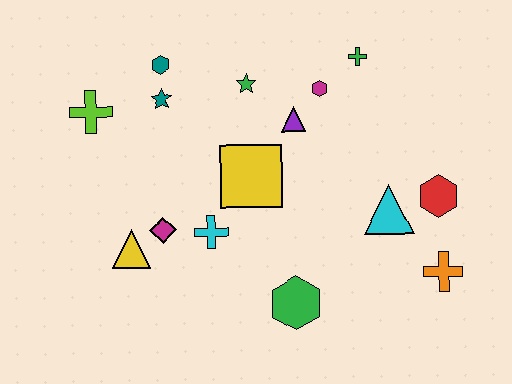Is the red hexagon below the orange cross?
No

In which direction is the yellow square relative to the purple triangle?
The yellow square is below the purple triangle.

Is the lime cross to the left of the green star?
Yes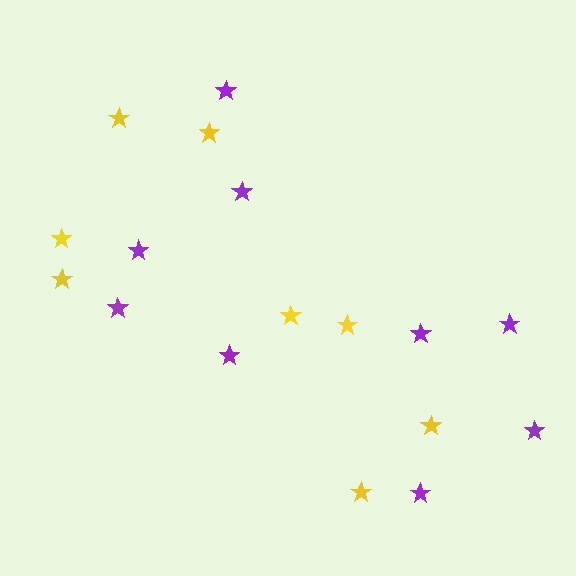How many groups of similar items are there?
There are 2 groups: one group of purple stars (9) and one group of yellow stars (8).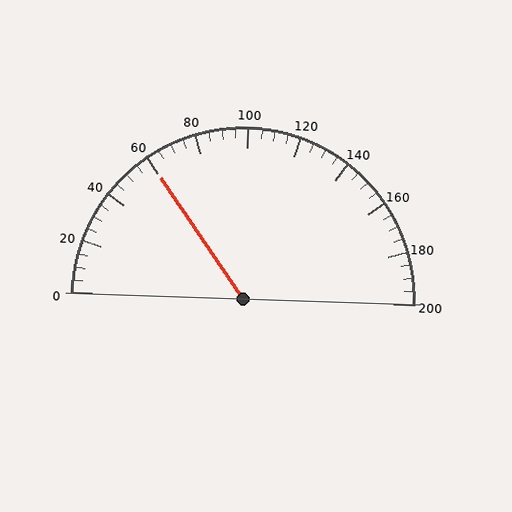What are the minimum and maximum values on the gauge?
The gauge ranges from 0 to 200.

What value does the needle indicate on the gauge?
The needle indicates approximately 60.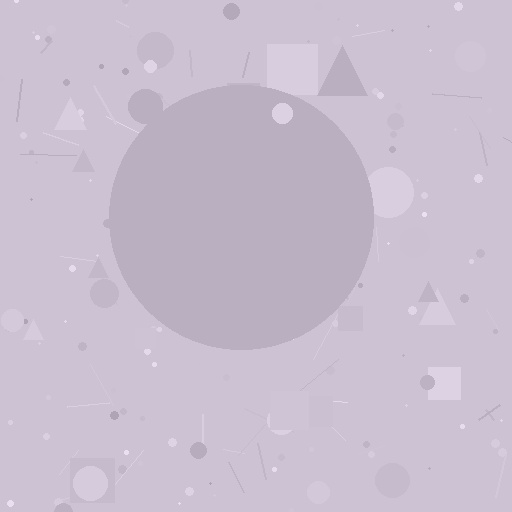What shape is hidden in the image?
A circle is hidden in the image.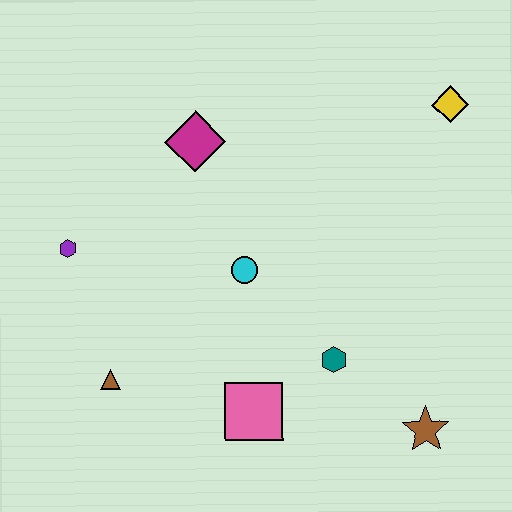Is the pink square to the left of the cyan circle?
No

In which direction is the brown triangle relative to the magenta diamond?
The brown triangle is below the magenta diamond.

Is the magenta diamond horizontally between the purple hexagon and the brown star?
Yes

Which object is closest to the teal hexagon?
The pink square is closest to the teal hexagon.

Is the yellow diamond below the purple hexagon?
No